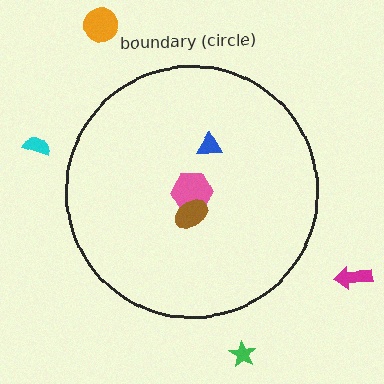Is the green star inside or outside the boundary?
Outside.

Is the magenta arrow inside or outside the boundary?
Outside.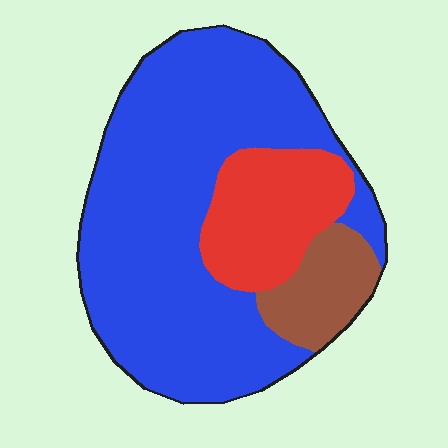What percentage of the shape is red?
Red covers roughly 20% of the shape.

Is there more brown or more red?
Red.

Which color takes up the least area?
Brown, at roughly 10%.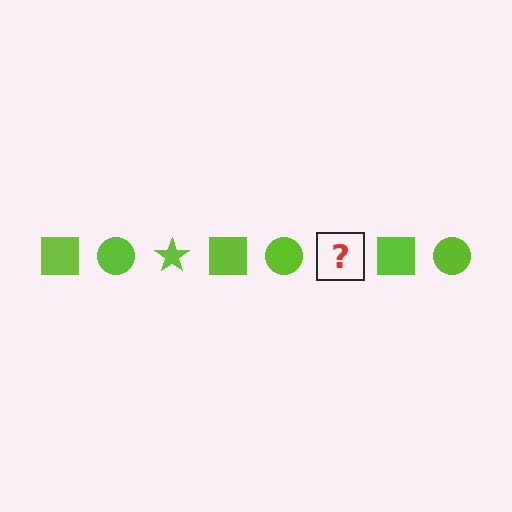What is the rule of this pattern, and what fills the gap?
The rule is that the pattern cycles through square, circle, star shapes in lime. The gap should be filled with a lime star.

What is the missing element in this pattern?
The missing element is a lime star.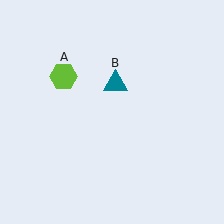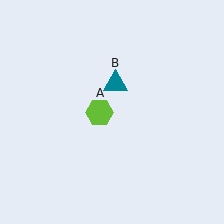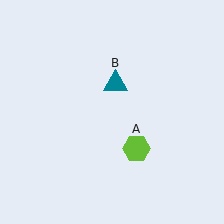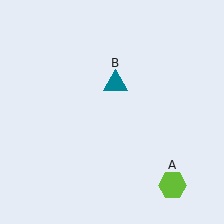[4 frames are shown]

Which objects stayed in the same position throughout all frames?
Teal triangle (object B) remained stationary.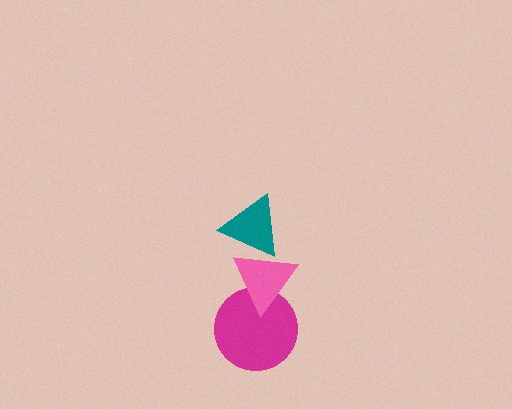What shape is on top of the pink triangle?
The teal triangle is on top of the pink triangle.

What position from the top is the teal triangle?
The teal triangle is 1st from the top.